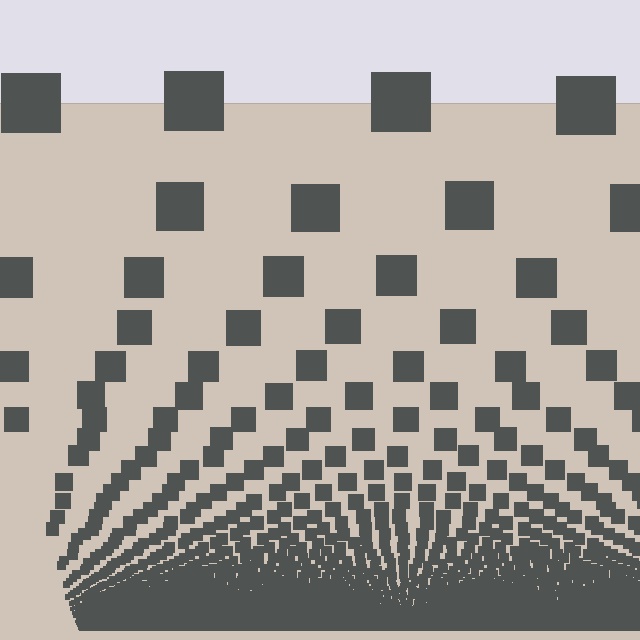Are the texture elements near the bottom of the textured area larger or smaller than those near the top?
Smaller. The gradient is inverted — elements near the bottom are smaller and denser.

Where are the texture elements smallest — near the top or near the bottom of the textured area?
Near the bottom.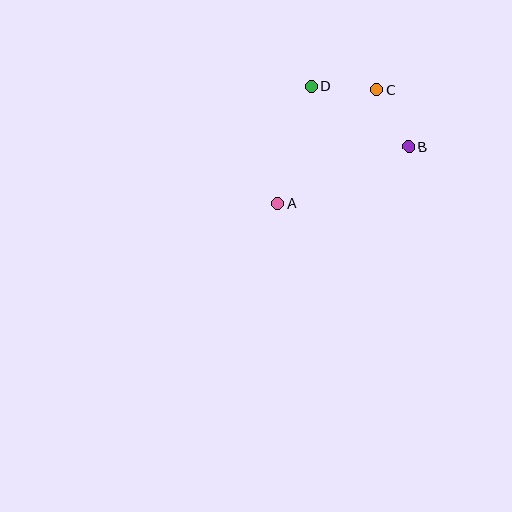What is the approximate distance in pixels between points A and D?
The distance between A and D is approximately 122 pixels.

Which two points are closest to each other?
Points B and C are closest to each other.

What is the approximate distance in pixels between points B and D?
The distance between B and D is approximately 115 pixels.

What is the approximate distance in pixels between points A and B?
The distance between A and B is approximately 143 pixels.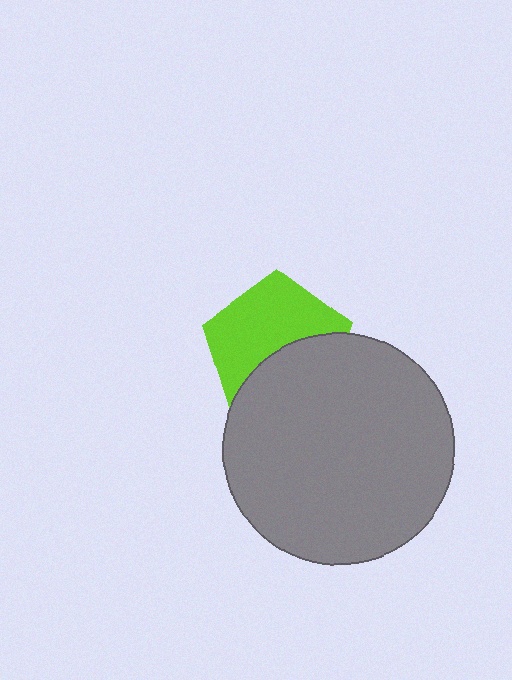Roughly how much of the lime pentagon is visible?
About half of it is visible (roughly 57%).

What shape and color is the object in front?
The object in front is a gray circle.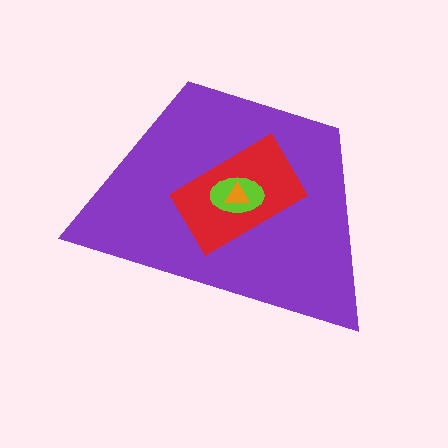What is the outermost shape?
The purple trapezoid.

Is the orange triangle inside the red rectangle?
Yes.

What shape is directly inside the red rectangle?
The lime ellipse.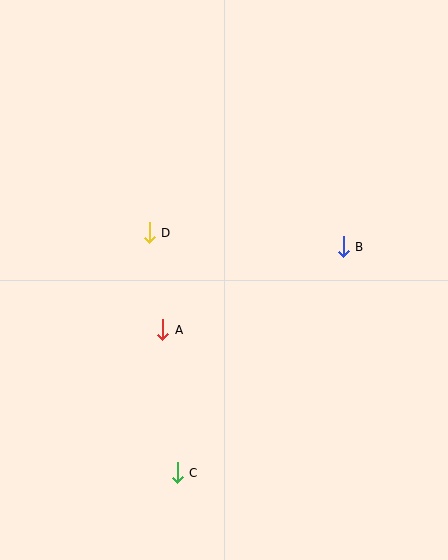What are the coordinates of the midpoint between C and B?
The midpoint between C and B is at (260, 360).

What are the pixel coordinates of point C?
Point C is at (177, 473).